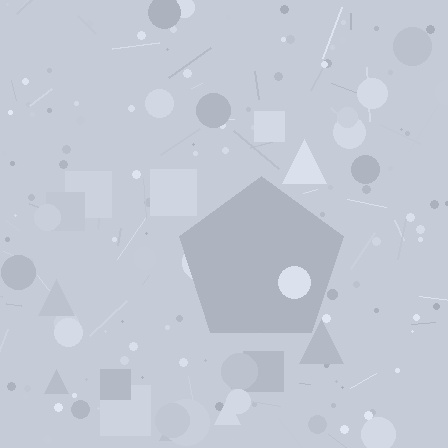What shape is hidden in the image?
A pentagon is hidden in the image.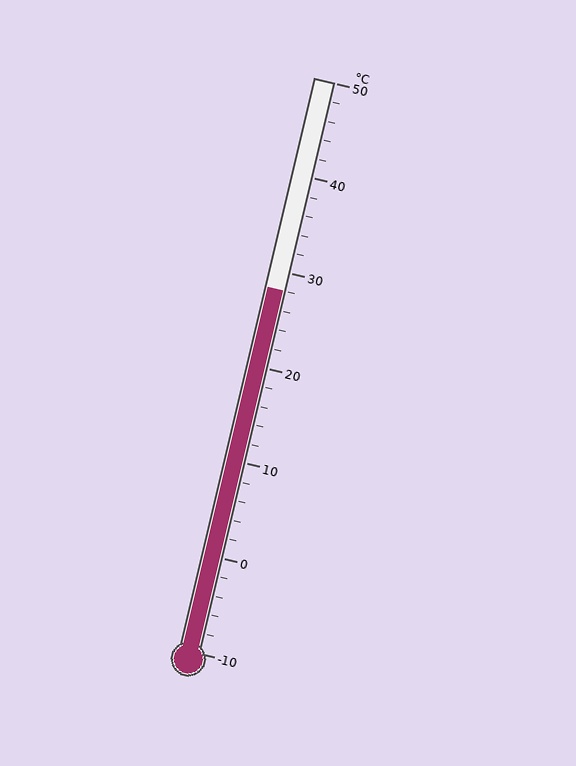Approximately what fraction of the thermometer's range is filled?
The thermometer is filled to approximately 65% of its range.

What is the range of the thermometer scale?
The thermometer scale ranges from -10°C to 50°C.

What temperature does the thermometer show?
The thermometer shows approximately 28°C.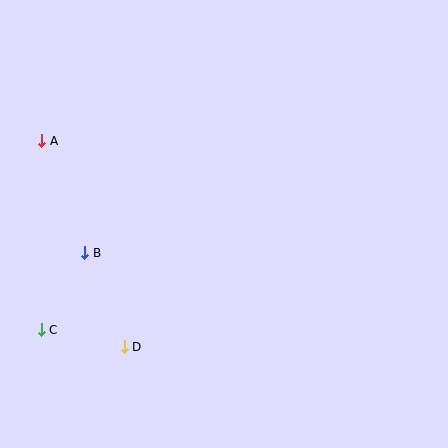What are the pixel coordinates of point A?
Point A is at (42, 141).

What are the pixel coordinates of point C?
Point C is at (41, 330).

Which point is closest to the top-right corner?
Point A is closest to the top-right corner.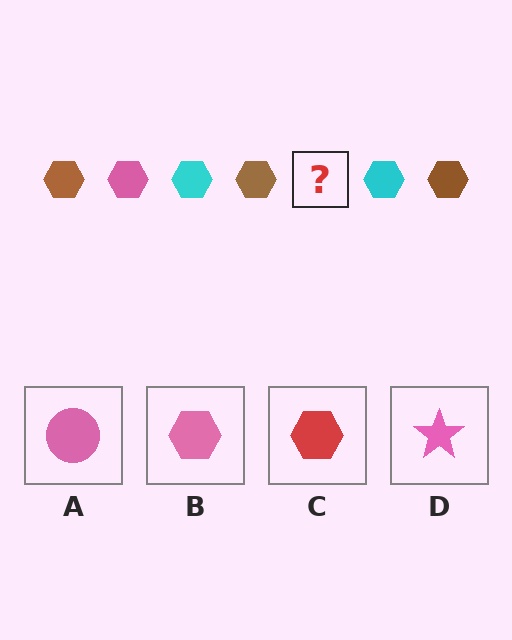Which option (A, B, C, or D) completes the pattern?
B.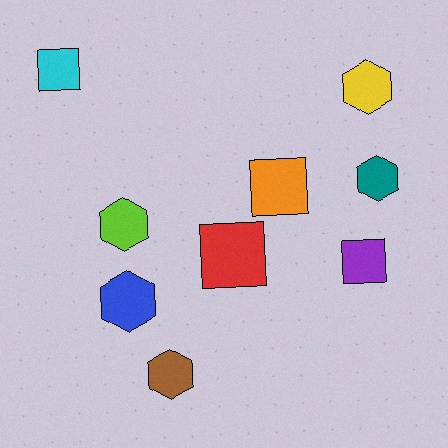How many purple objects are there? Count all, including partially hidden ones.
There is 1 purple object.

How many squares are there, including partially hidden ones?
There are 4 squares.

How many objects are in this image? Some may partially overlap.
There are 9 objects.